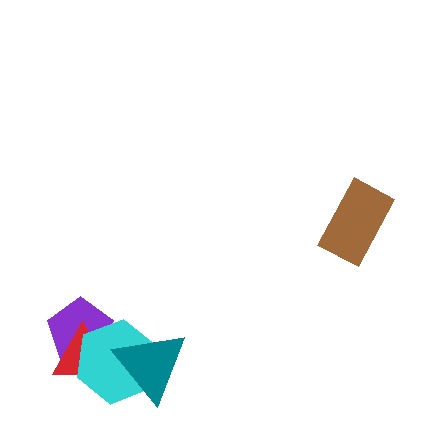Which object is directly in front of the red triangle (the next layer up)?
The cyan hexagon is directly in front of the red triangle.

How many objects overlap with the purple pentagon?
2 objects overlap with the purple pentagon.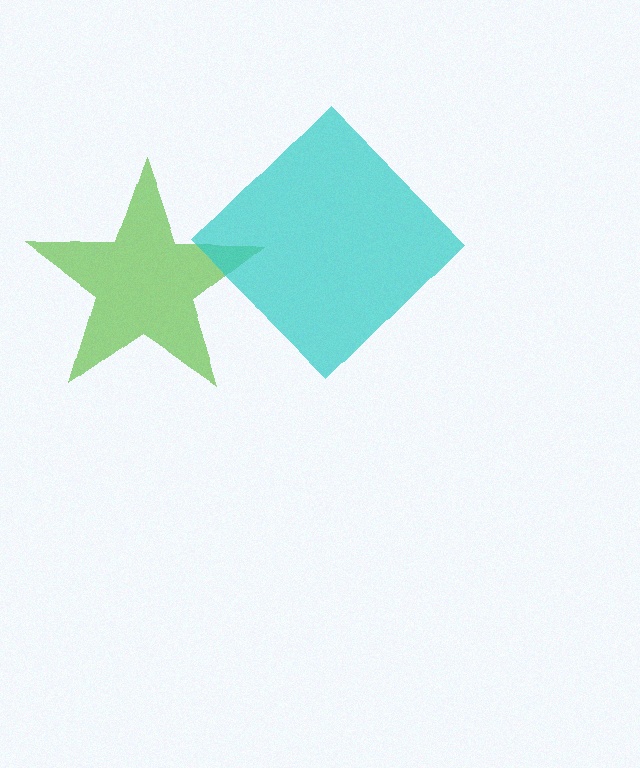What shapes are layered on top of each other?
The layered shapes are: a lime star, a cyan diamond.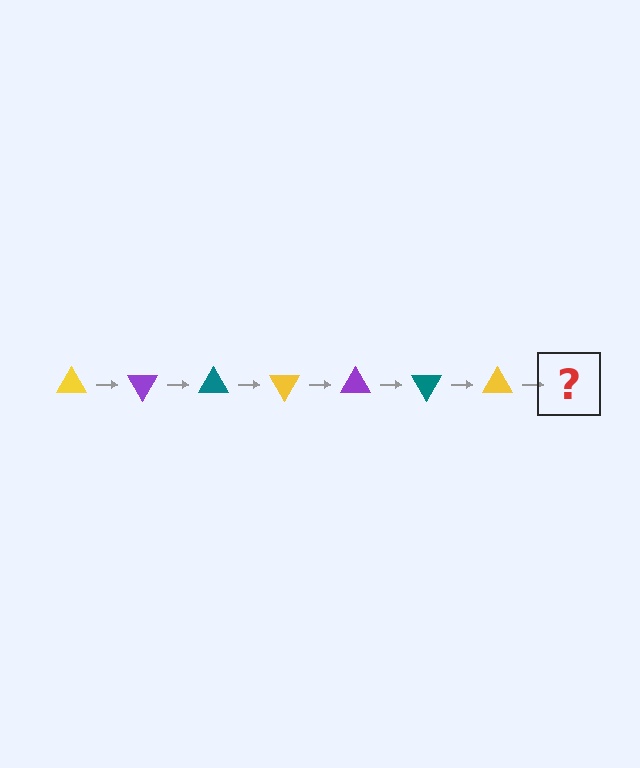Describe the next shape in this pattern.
It should be a purple triangle, rotated 420 degrees from the start.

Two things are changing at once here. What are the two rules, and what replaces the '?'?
The two rules are that it rotates 60 degrees each step and the color cycles through yellow, purple, and teal. The '?' should be a purple triangle, rotated 420 degrees from the start.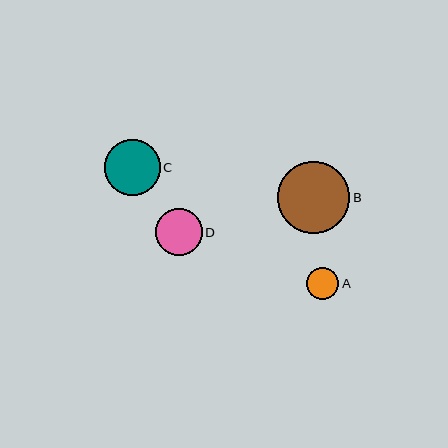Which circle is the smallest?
Circle A is the smallest with a size of approximately 32 pixels.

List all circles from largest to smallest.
From largest to smallest: B, C, D, A.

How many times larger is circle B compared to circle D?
Circle B is approximately 1.6 times the size of circle D.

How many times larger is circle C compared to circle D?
Circle C is approximately 1.2 times the size of circle D.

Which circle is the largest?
Circle B is the largest with a size of approximately 73 pixels.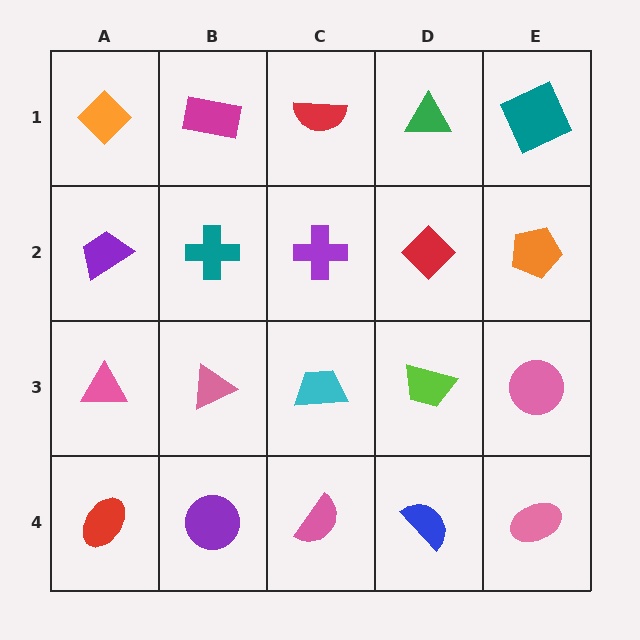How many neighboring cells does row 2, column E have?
3.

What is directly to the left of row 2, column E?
A red diamond.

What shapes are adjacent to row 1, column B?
A teal cross (row 2, column B), an orange diamond (row 1, column A), a red semicircle (row 1, column C).